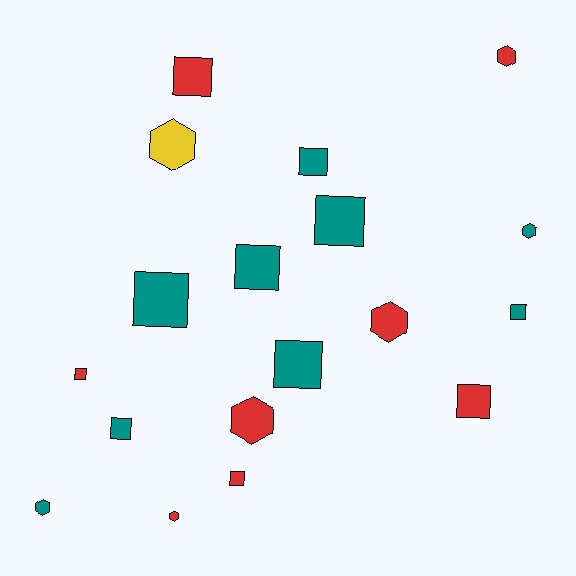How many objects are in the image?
There are 18 objects.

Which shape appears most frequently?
Square, with 11 objects.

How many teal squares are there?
There are 7 teal squares.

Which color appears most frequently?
Teal, with 9 objects.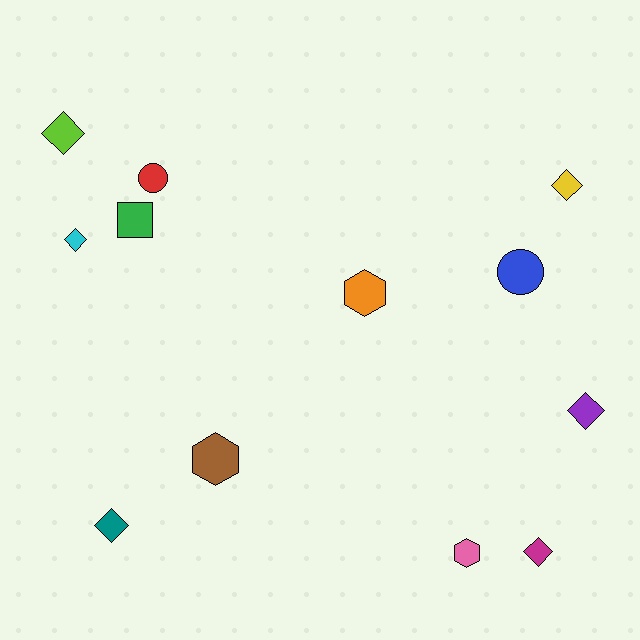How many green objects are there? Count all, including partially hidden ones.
There is 1 green object.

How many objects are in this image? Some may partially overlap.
There are 12 objects.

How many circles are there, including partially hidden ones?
There are 2 circles.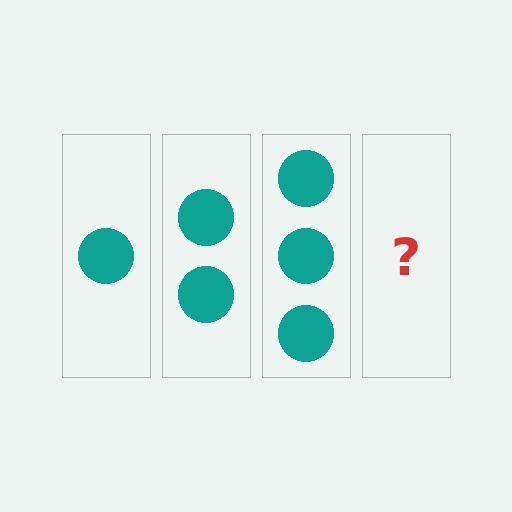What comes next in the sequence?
The next element should be 4 circles.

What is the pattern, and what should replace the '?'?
The pattern is that each step adds one more circle. The '?' should be 4 circles.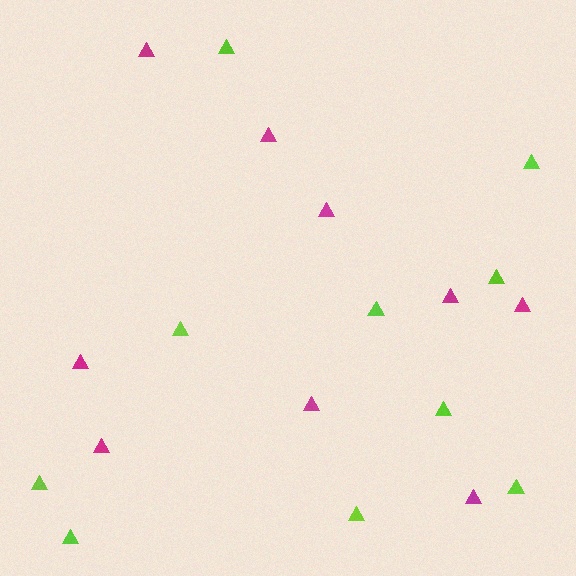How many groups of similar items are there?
There are 2 groups: one group of lime triangles (10) and one group of magenta triangles (9).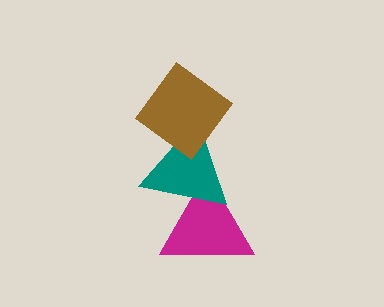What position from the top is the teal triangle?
The teal triangle is 2nd from the top.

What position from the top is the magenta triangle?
The magenta triangle is 3rd from the top.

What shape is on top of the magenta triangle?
The teal triangle is on top of the magenta triangle.